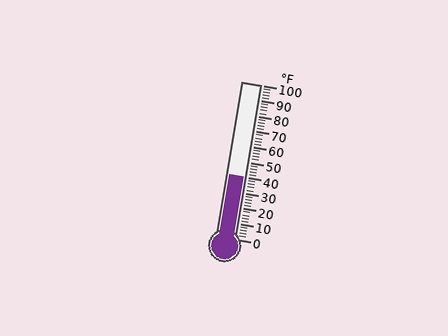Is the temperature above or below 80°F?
The temperature is below 80°F.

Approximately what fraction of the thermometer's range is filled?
The thermometer is filled to approximately 40% of its range.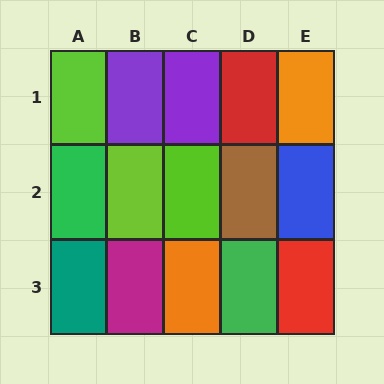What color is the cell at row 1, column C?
Purple.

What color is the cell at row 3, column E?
Red.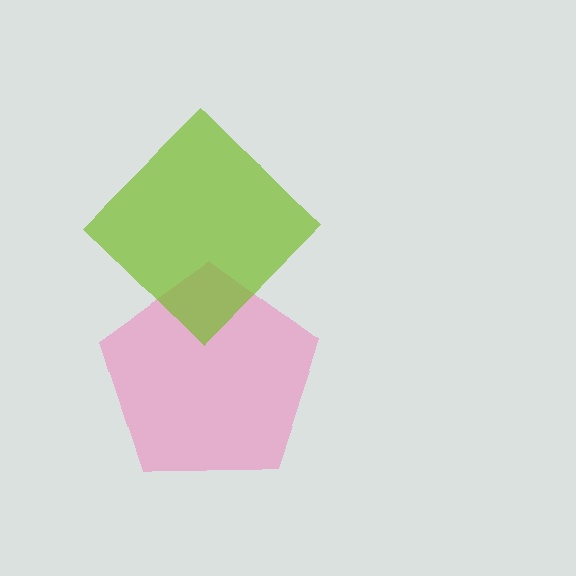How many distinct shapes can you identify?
There are 2 distinct shapes: a pink pentagon, a lime diamond.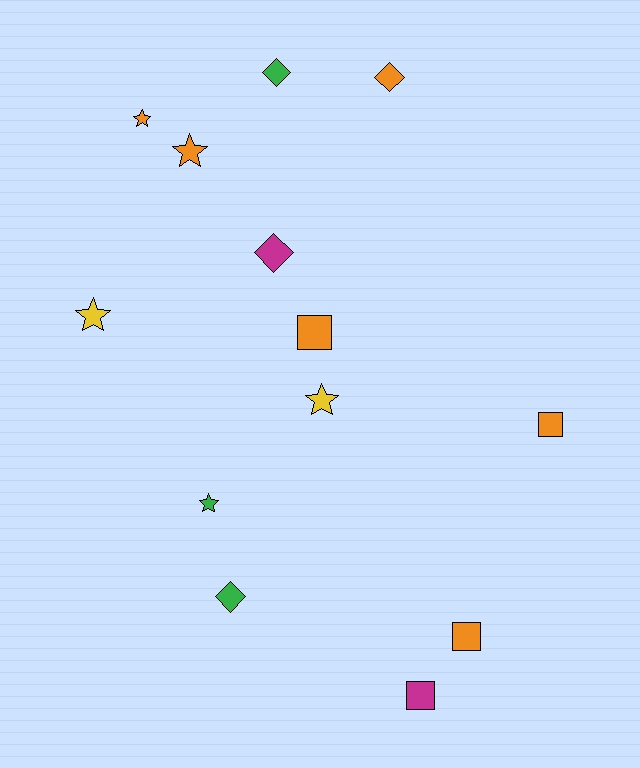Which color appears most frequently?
Orange, with 6 objects.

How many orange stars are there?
There are 2 orange stars.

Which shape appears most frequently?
Star, with 5 objects.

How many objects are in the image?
There are 13 objects.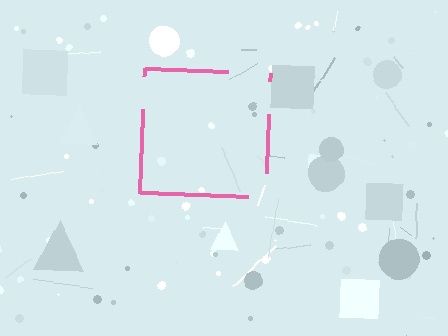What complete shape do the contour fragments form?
The contour fragments form a square.